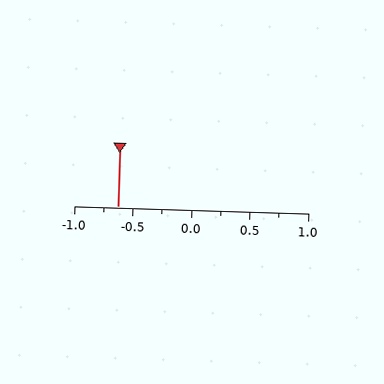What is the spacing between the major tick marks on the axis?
The major ticks are spaced 0.5 apart.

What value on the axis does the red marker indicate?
The marker indicates approximately -0.62.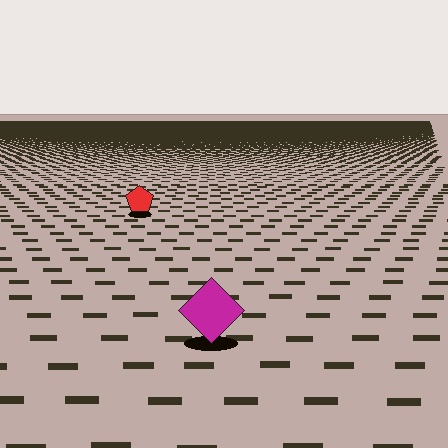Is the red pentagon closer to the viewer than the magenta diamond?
No. The magenta diamond is closer — you can tell from the texture gradient: the ground texture is coarser near it.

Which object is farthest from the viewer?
The red pentagon is farthest from the viewer. It appears smaller and the ground texture around it is denser.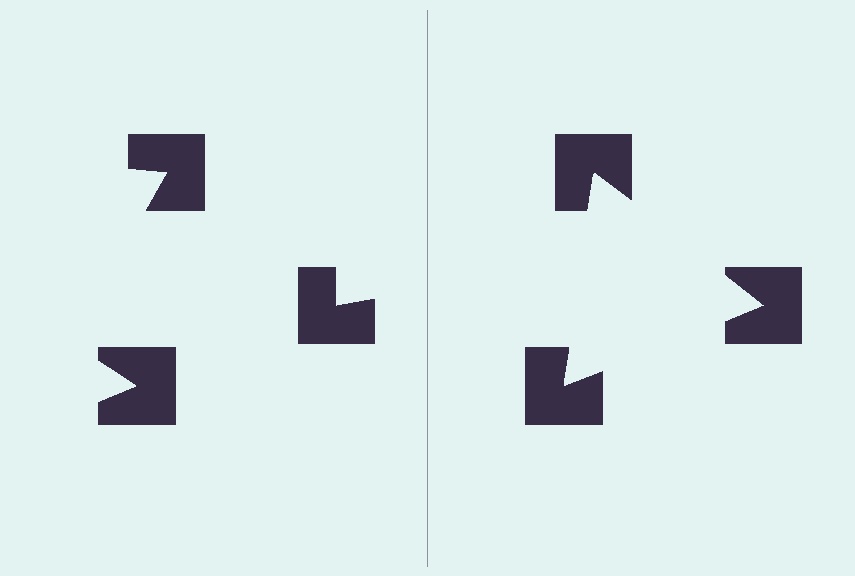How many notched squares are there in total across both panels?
6 — 3 on each side.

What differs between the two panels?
The notched squares are positioned identically on both sides; only the wedge orientations differ. On the right they align to a triangle; on the left they are misaligned.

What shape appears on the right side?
An illusory triangle.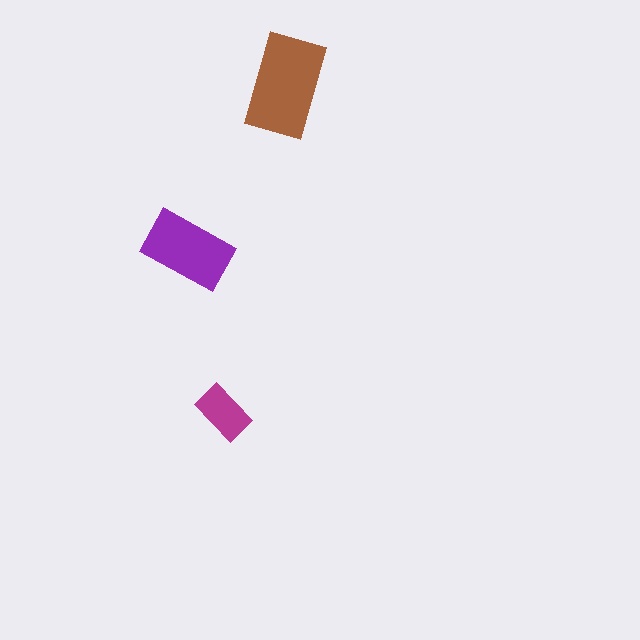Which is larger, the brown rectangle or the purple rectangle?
The brown one.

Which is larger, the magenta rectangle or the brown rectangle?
The brown one.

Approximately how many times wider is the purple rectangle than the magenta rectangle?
About 1.5 times wider.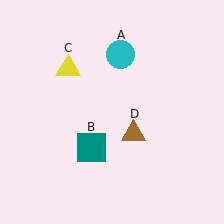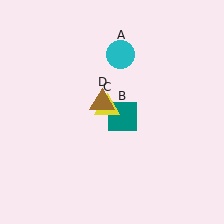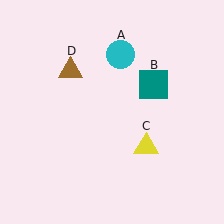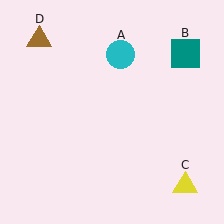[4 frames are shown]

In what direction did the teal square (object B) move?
The teal square (object B) moved up and to the right.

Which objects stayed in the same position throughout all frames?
Cyan circle (object A) remained stationary.